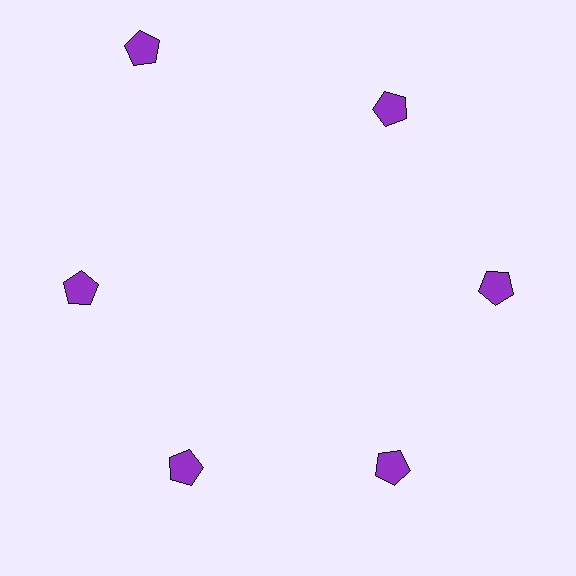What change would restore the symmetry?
The symmetry would be restored by moving it inward, back onto the ring so that all 6 pentagons sit at equal angles and equal distance from the center.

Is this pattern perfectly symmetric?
No. The 6 purple pentagons are arranged in a ring, but one element near the 11 o'clock position is pushed outward from the center, breaking the 6-fold rotational symmetry.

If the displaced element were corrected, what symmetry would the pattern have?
It would have 6-fold rotational symmetry — the pattern would map onto itself every 60 degrees.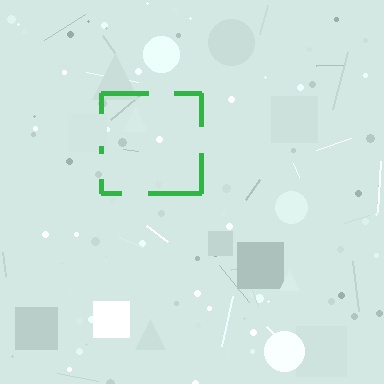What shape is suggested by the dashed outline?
The dashed outline suggests a square.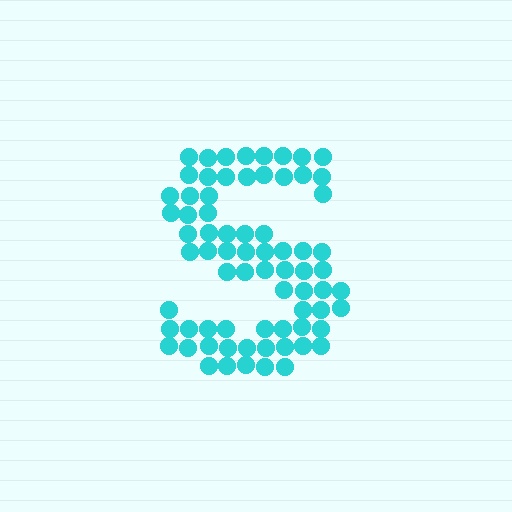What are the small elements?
The small elements are circles.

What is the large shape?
The large shape is the letter S.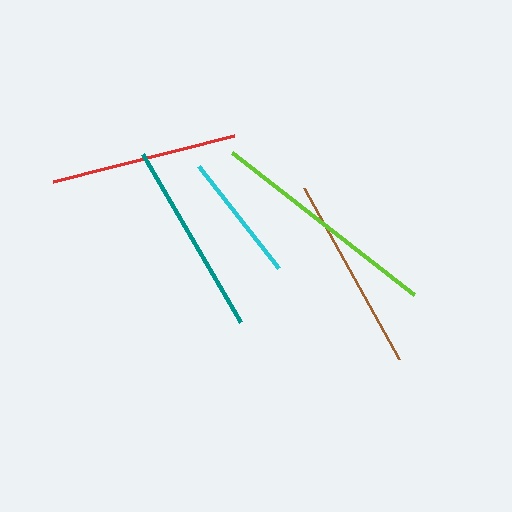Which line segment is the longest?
The lime line is the longest at approximately 230 pixels.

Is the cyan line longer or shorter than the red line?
The red line is longer than the cyan line.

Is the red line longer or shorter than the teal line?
The teal line is longer than the red line.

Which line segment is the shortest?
The cyan line is the shortest at approximately 130 pixels.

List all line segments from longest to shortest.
From longest to shortest: lime, brown, teal, red, cyan.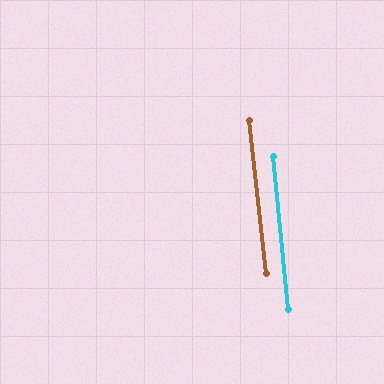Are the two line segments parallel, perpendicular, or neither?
Parallel — their directions differ by only 0.7°.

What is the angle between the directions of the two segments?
Approximately 1 degree.